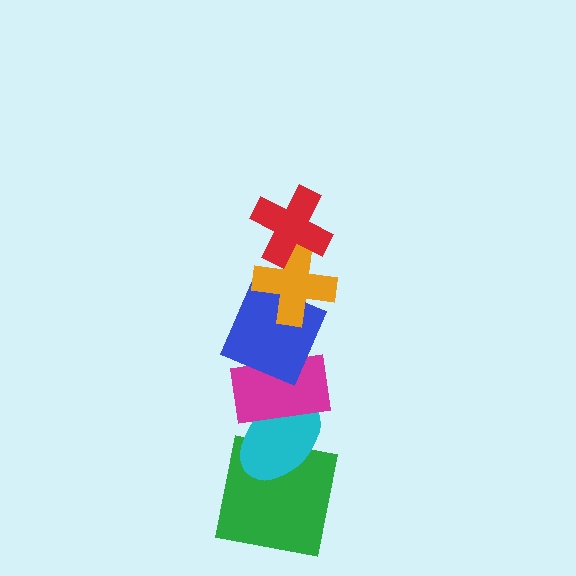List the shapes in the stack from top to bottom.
From top to bottom: the red cross, the orange cross, the blue square, the magenta rectangle, the cyan ellipse, the green square.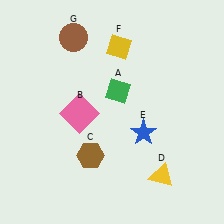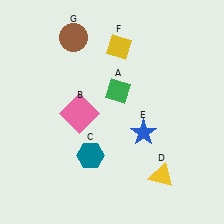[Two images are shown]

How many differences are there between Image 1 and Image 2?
There is 1 difference between the two images.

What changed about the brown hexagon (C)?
In Image 1, C is brown. In Image 2, it changed to teal.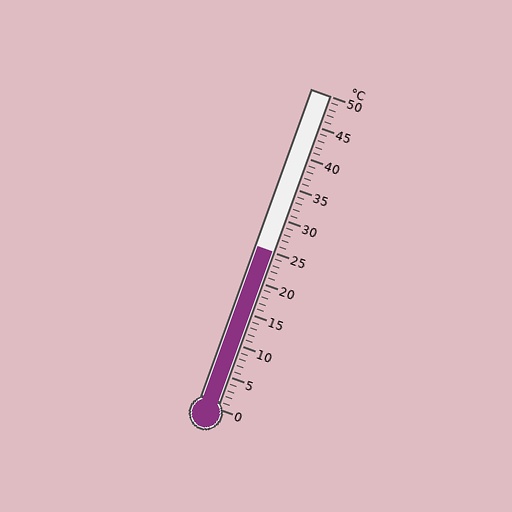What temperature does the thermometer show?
The thermometer shows approximately 25°C.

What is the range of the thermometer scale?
The thermometer scale ranges from 0°C to 50°C.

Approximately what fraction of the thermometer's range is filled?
The thermometer is filled to approximately 50% of its range.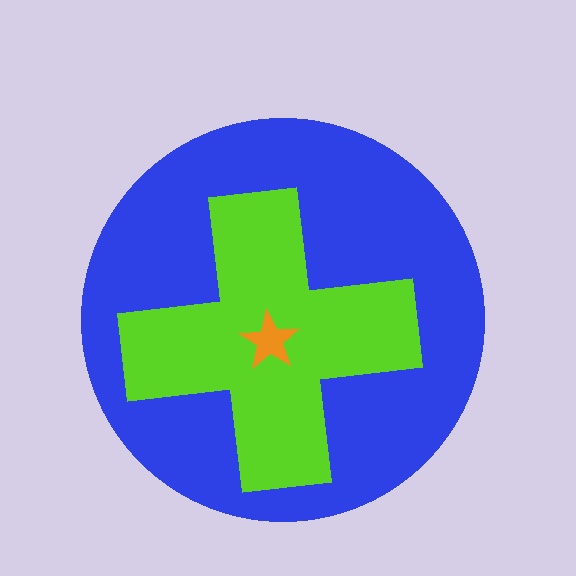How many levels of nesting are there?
3.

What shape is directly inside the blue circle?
The lime cross.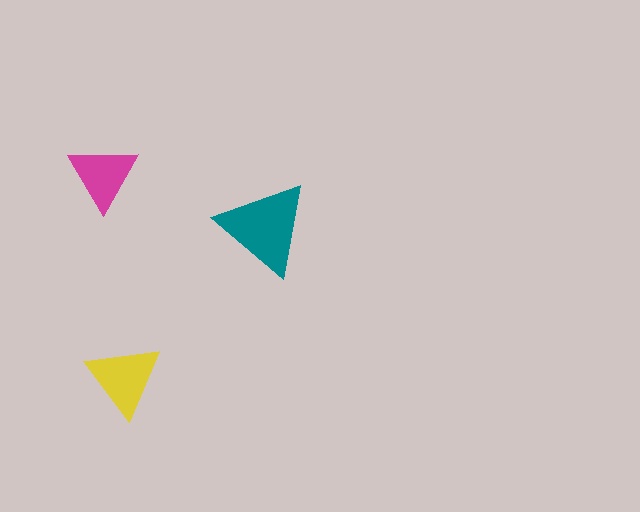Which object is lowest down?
The yellow triangle is bottommost.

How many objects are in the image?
There are 3 objects in the image.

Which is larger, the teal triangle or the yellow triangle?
The teal one.